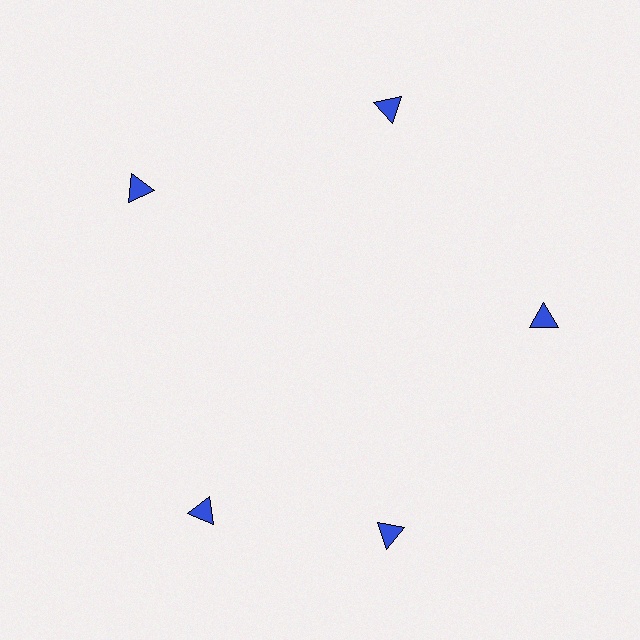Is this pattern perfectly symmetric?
No. The 5 blue triangles are arranged in a ring, but one element near the 8 o'clock position is rotated out of alignment along the ring, breaking the 5-fold rotational symmetry.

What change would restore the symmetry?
The symmetry would be restored by rotating it back into even spacing with its neighbors so that all 5 triangles sit at equal angles and equal distance from the center.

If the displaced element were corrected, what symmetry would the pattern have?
It would have 5-fold rotational symmetry — the pattern would map onto itself every 72 degrees.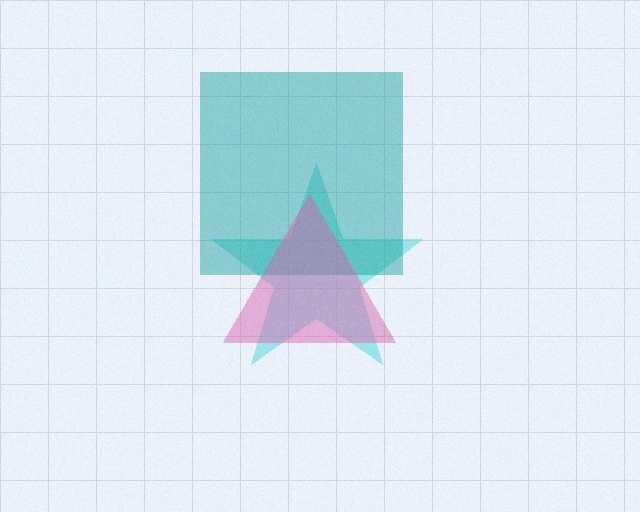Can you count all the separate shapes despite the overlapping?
Yes, there are 3 separate shapes.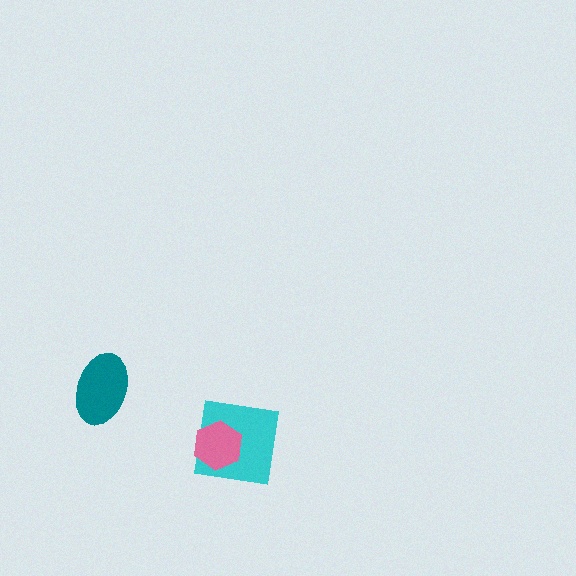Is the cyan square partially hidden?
Yes, it is partially covered by another shape.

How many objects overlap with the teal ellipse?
0 objects overlap with the teal ellipse.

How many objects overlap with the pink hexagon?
1 object overlaps with the pink hexagon.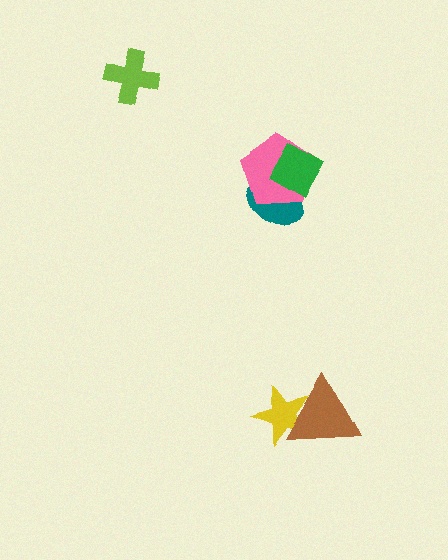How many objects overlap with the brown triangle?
1 object overlaps with the brown triangle.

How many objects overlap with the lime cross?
0 objects overlap with the lime cross.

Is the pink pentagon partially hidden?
Yes, it is partially covered by another shape.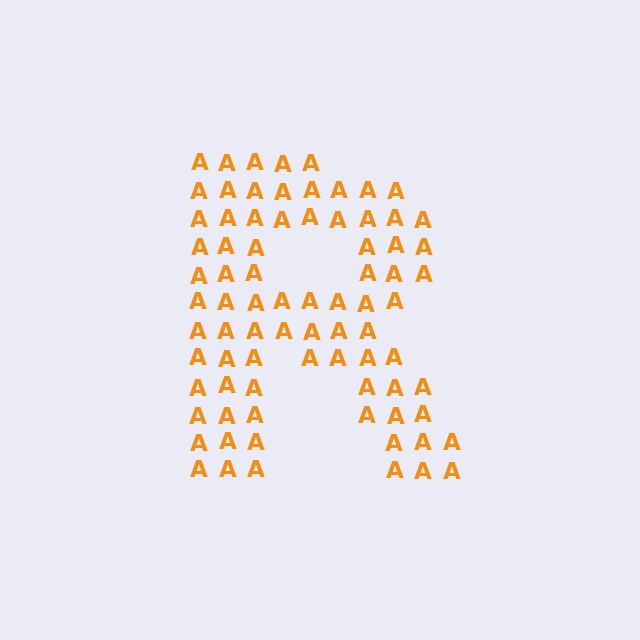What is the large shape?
The large shape is the letter R.